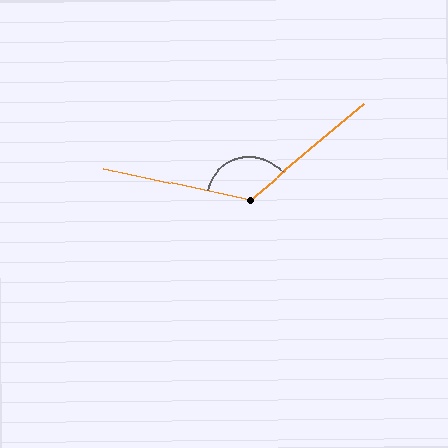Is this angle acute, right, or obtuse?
It is obtuse.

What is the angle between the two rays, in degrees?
Approximately 128 degrees.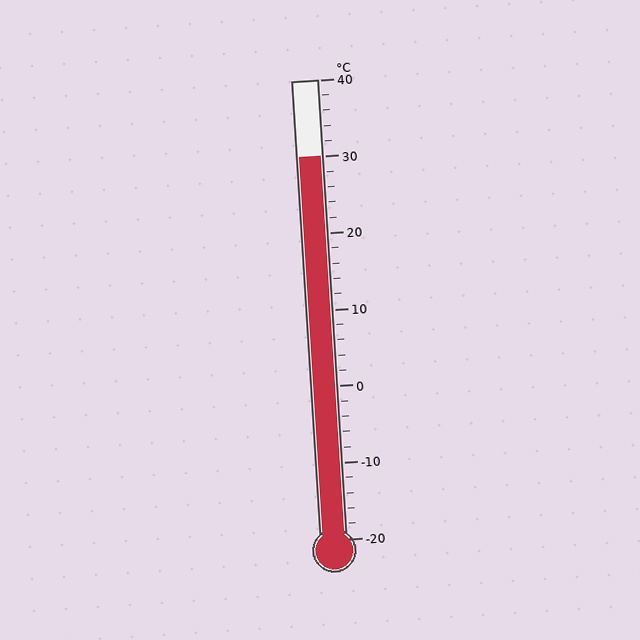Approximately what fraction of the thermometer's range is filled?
The thermometer is filled to approximately 85% of its range.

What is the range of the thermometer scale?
The thermometer scale ranges from -20°C to 40°C.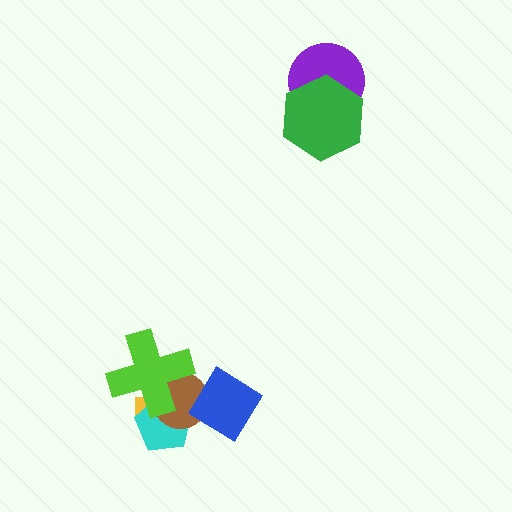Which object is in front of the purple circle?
The green hexagon is in front of the purple circle.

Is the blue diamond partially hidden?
No, no other shape covers it.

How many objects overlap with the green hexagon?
1 object overlaps with the green hexagon.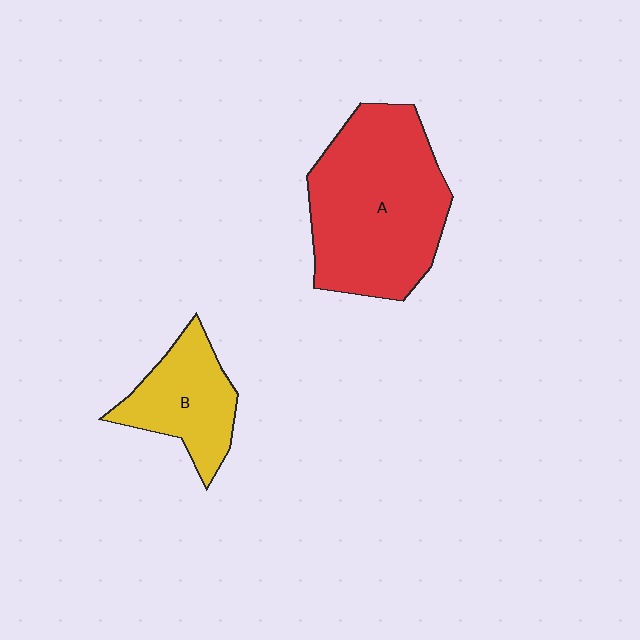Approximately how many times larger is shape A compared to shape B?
Approximately 2.1 times.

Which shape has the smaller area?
Shape B (yellow).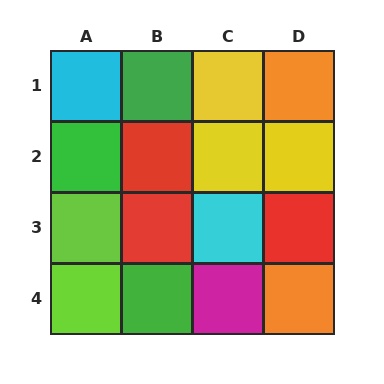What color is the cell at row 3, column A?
Lime.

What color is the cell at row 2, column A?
Green.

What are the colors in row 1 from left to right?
Cyan, green, yellow, orange.